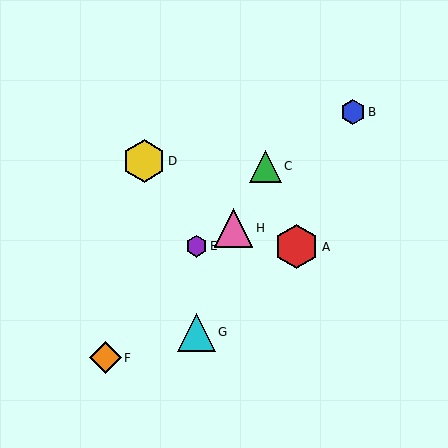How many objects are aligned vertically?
2 objects (E, G) are aligned vertically.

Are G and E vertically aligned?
Yes, both are at x≈196.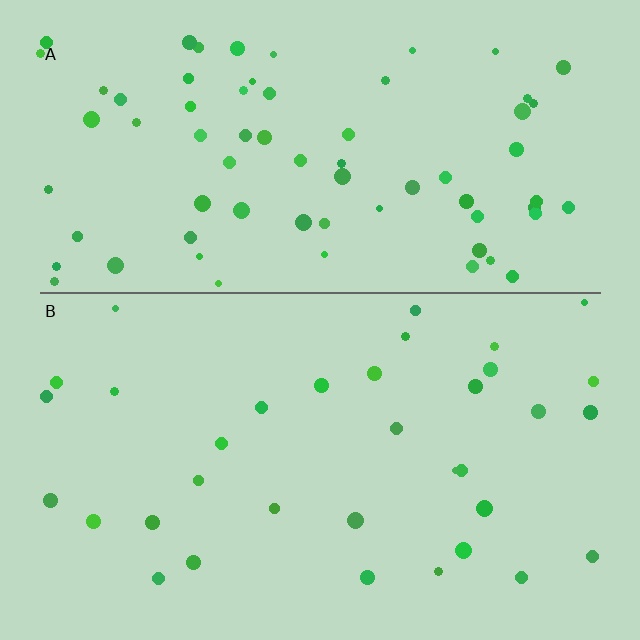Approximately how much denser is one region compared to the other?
Approximately 2.1× — region A over region B.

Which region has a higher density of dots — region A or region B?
A (the top).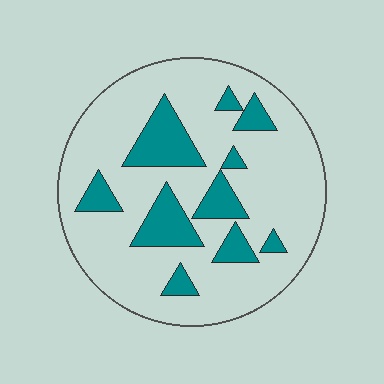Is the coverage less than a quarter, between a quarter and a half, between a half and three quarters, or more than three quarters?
Less than a quarter.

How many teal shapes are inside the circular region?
10.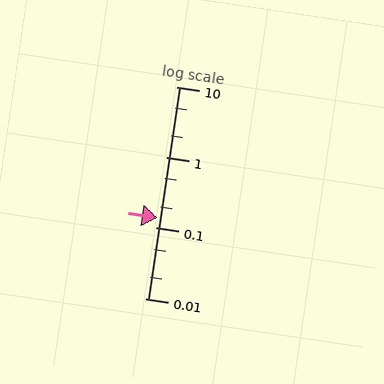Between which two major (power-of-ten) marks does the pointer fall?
The pointer is between 0.1 and 1.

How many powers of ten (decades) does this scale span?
The scale spans 3 decades, from 0.01 to 10.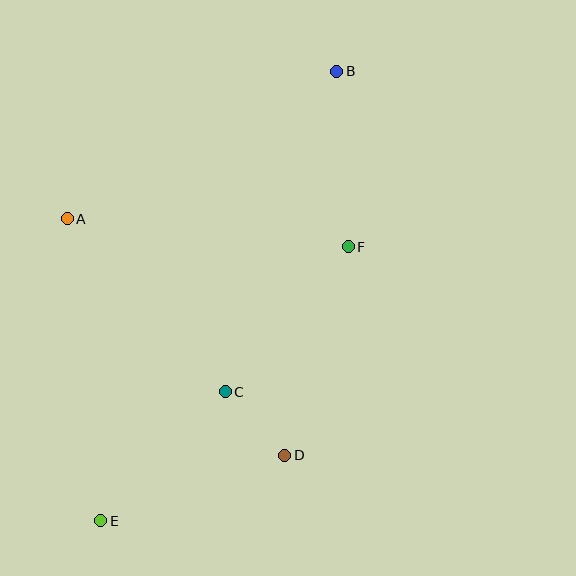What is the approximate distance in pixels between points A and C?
The distance between A and C is approximately 234 pixels.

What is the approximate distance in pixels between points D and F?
The distance between D and F is approximately 218 pixels.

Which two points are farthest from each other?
Points B and E are farthest from each other.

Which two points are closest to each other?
Points C and D are closest to each other.